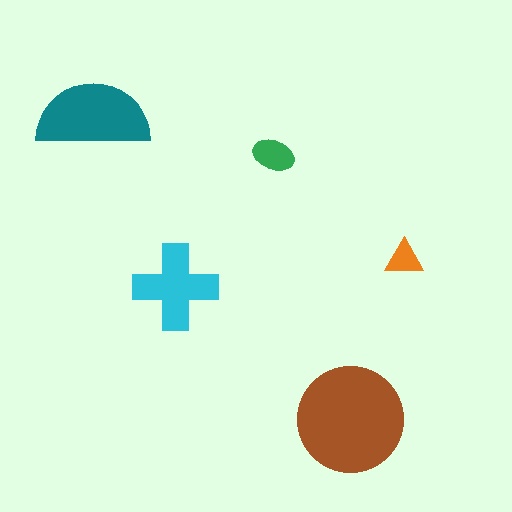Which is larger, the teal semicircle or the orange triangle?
The teal semicircle.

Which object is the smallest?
The orange triangle.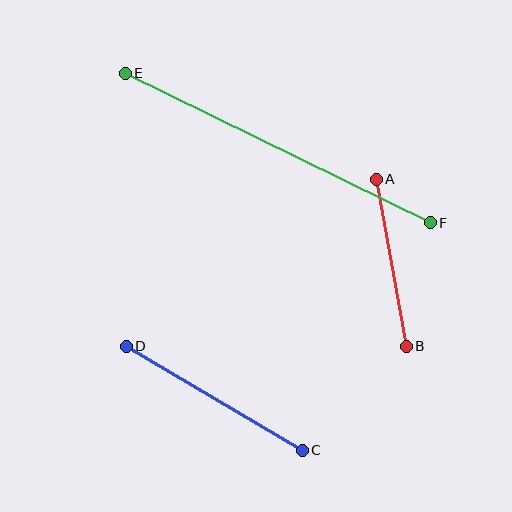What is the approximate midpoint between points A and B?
The midpoint is at approximately (391, 263) pixels.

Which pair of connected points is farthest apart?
Points E and F are farthest apart.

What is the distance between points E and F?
The distance is approximately 340 pixels.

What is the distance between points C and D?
The distance is approximately 205 pixels.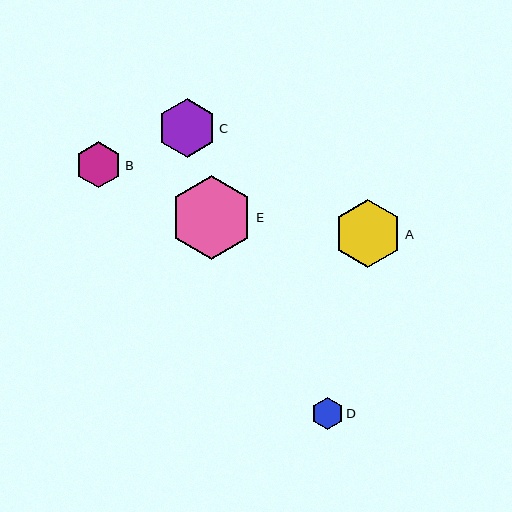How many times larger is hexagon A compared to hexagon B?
Hexagon A is approximately 1.5 times the size of hexagon B.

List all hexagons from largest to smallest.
From largest to smallest: E, A, C, B, D.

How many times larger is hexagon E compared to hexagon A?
Hexagon E is approximately 1.2 times the size of hexagon A.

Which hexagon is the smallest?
Hexagon D is the smallest with a size of approximately 33 pixels.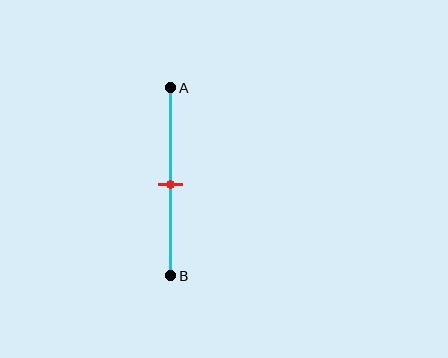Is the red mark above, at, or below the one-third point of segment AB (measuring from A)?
The red mark is below the one-third point of segment AB.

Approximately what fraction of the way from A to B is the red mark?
The red mark is approximately 50% of the way from A to B.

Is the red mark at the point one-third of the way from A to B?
No, the mark is at about 50% from A, not at the 33% one-third point.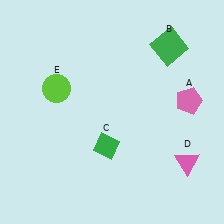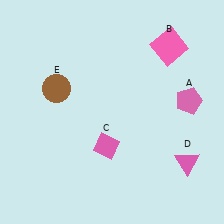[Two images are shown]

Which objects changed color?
B changed from green to pink. C changed from green to pink. E changed from lime to brown.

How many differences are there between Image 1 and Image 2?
There are 3 differences between the two images.